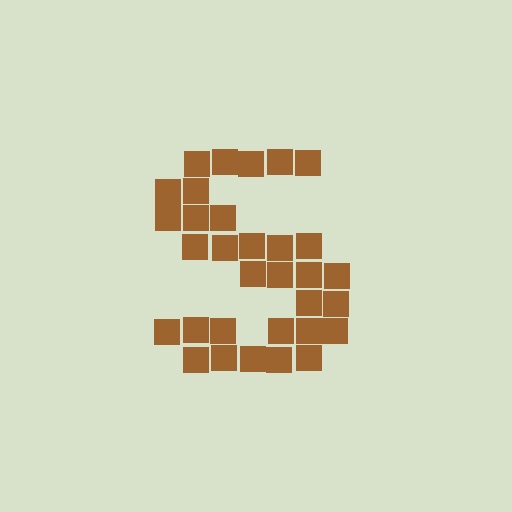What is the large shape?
The large shape is the letter S.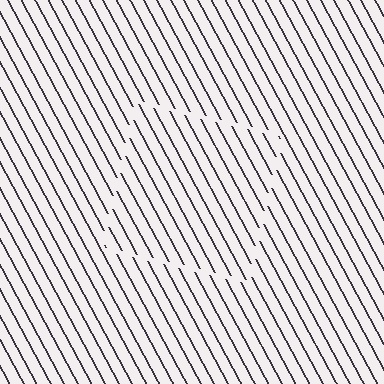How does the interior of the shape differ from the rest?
The interior of the shape contains the same grating, shifted by half a period — the contour is defined by the phase discontinuity where line-ends from the inner and outer gratings abut.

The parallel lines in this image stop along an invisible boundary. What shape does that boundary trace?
An illusory square. The interior of the shape contains the same grating, shifted by half a period — the contour is defined by the phase discontinuity where line-ends from the inner and outer gratings abut.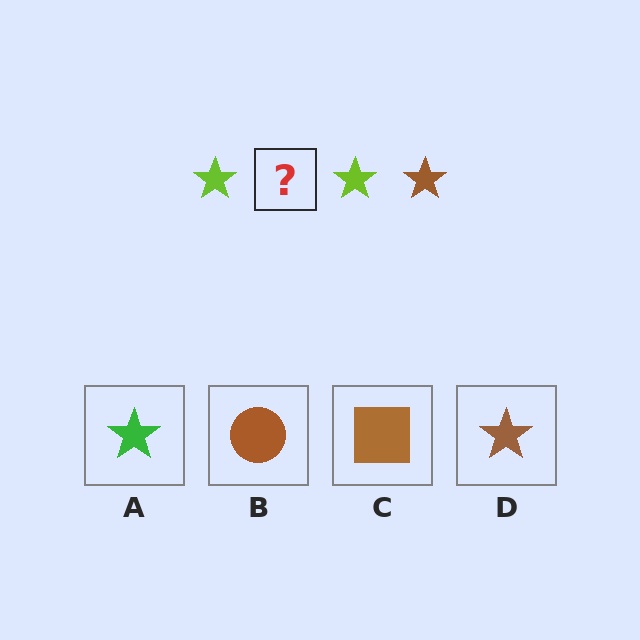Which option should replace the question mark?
Option D.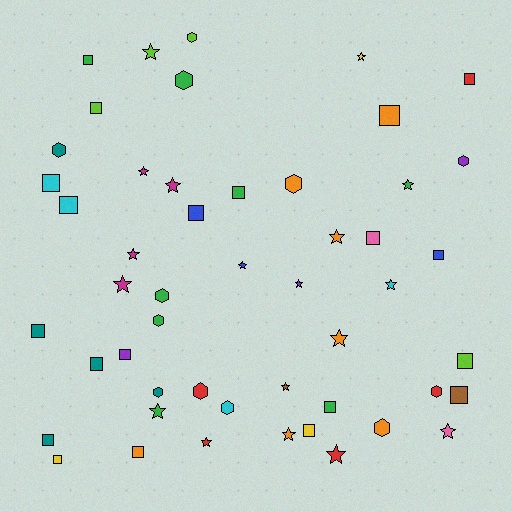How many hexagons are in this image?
There are 12 hexagons.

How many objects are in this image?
There are 50 objects.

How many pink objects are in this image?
There are 2 pink objects.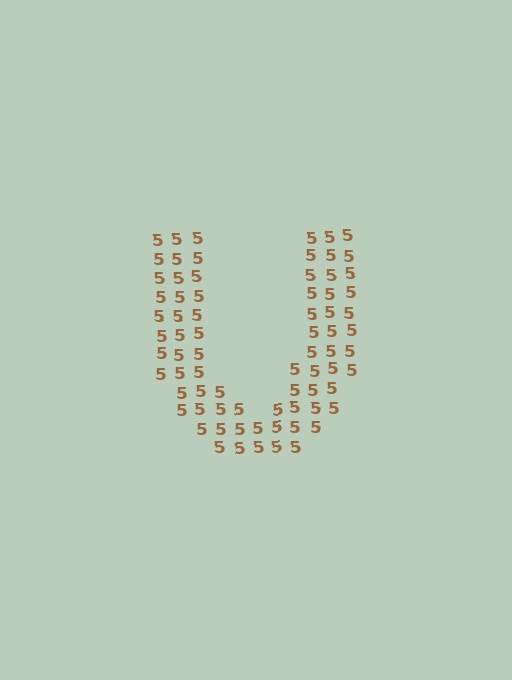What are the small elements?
The small elements are digit 5's.